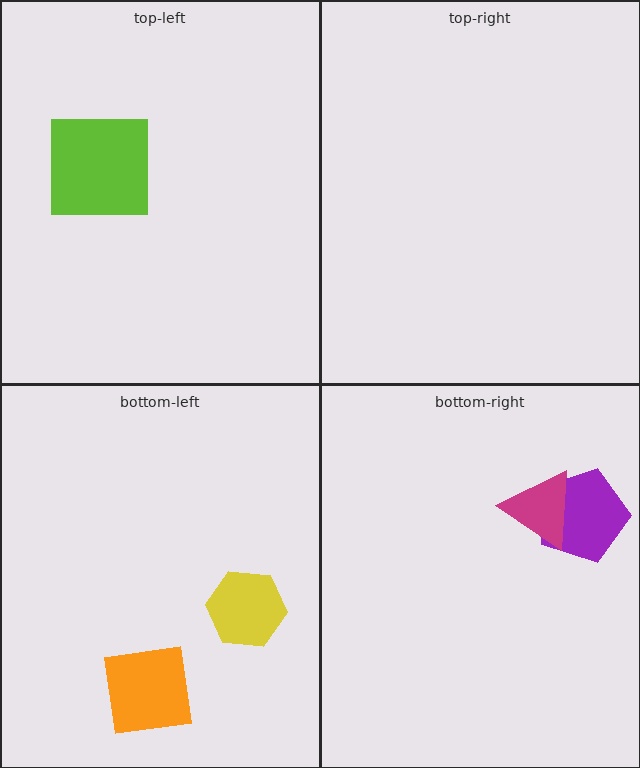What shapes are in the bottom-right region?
The purple pentagon, the magenta triangle.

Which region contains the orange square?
The bottom-left region.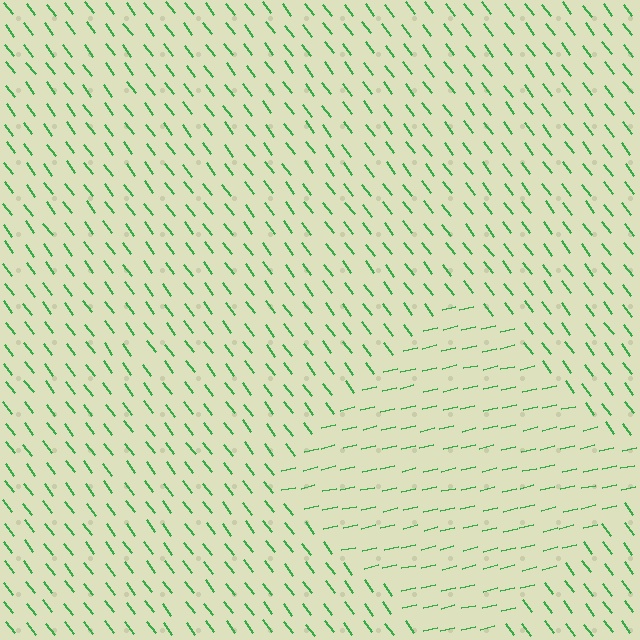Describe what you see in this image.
The image is filled with small green line segments. A diamond region in the image has lines oriented differently from the surrounding lines, creating a visible texture boundary.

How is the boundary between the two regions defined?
The boundary is defined purely by a change in line orientation (approximately 66 degrees difference). All lines are the same color and thickness.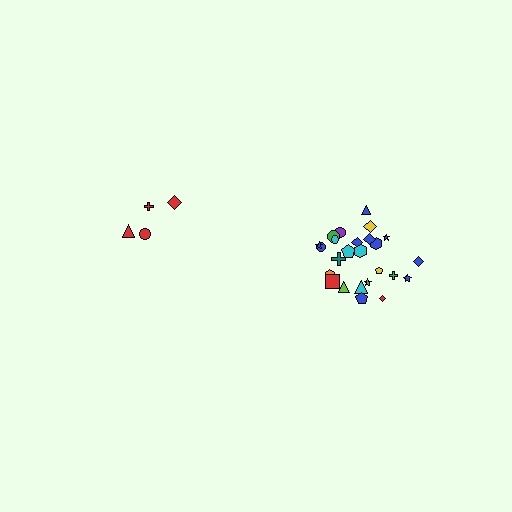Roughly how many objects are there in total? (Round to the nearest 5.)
Roughly 30 objects in total.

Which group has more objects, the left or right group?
The right group.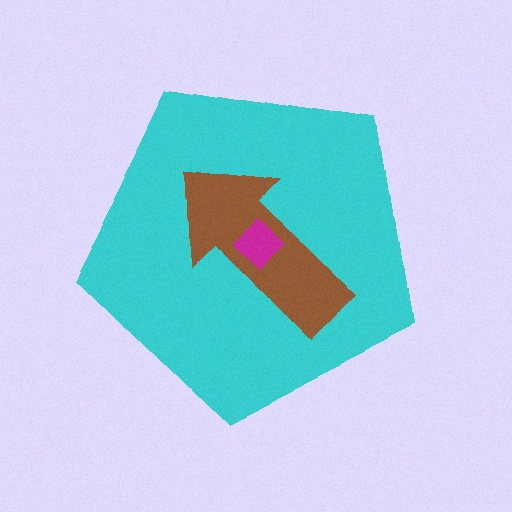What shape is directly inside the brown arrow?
The magenta diamond.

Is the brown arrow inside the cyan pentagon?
Yes.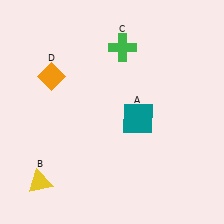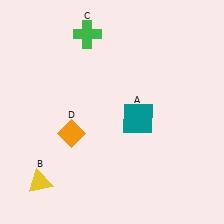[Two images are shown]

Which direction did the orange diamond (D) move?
The orange diamond (D) moved down.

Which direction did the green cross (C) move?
The green cross (C) moved left.